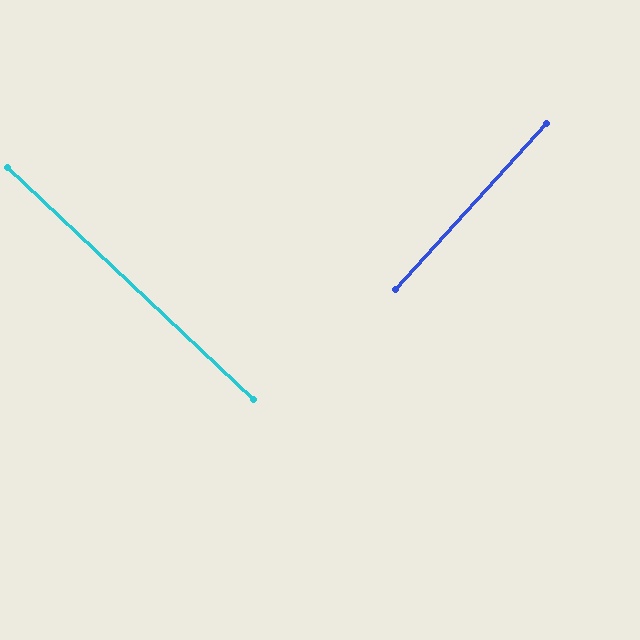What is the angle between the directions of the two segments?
Approximately 89 degrees.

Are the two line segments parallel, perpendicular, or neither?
Perpendicular — they meet at approximately 89°.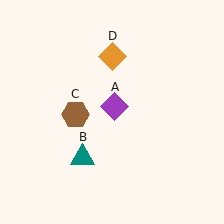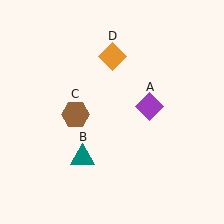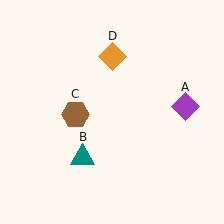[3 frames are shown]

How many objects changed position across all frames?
1 object changed position: purple diamond (object A).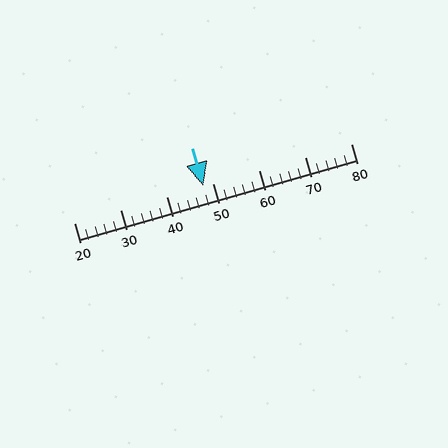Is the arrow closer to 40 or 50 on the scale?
The arrow is closer to 50.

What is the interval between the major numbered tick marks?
The major tick marks are spaced 10 units apart.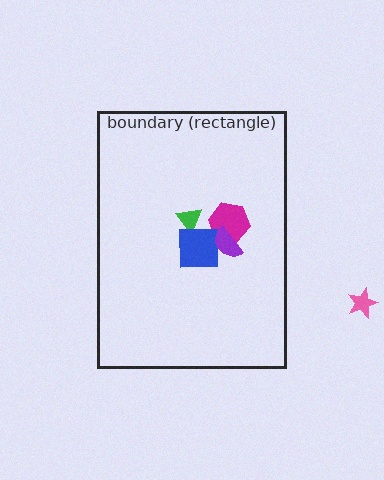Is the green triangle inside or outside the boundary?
Inside.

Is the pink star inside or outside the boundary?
Outside.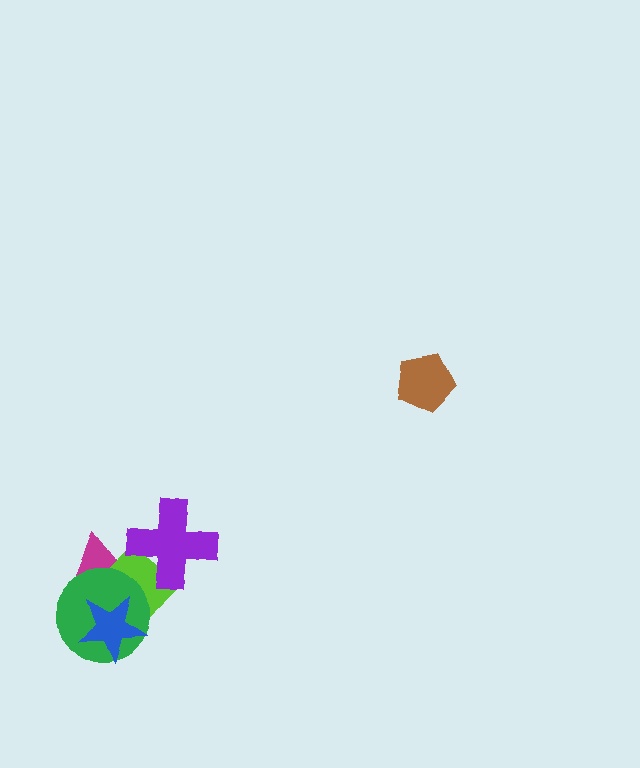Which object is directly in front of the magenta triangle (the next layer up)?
The lime diamond is directly in front of the magenta triangle.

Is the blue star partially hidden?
No, no other shape covers it.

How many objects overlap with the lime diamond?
4 objects overlap with the lime diamond.